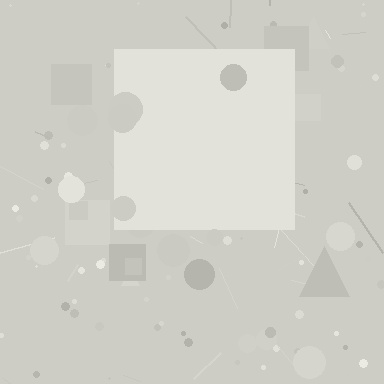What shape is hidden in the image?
A square is hidden in the image.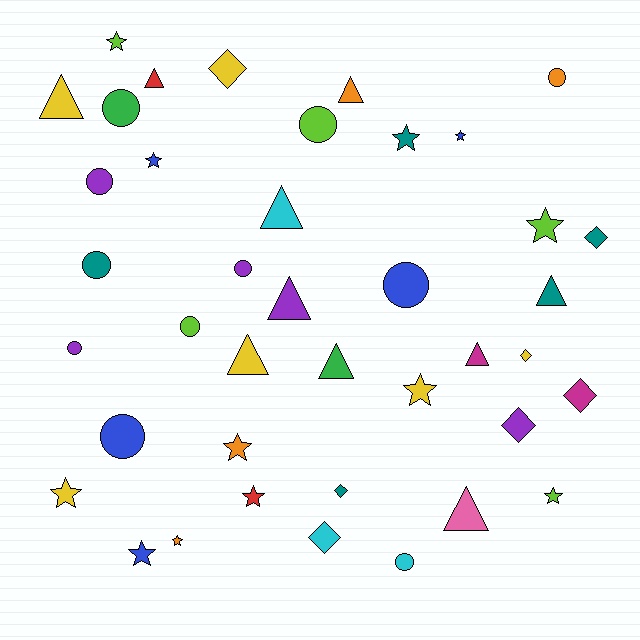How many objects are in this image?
There are 40 objects.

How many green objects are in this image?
There are 2 green objects.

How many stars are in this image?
There are 12 stars.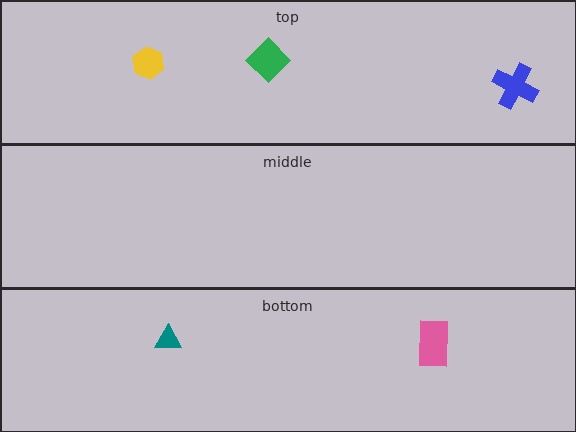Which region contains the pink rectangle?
The bottom region.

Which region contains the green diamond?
The top region.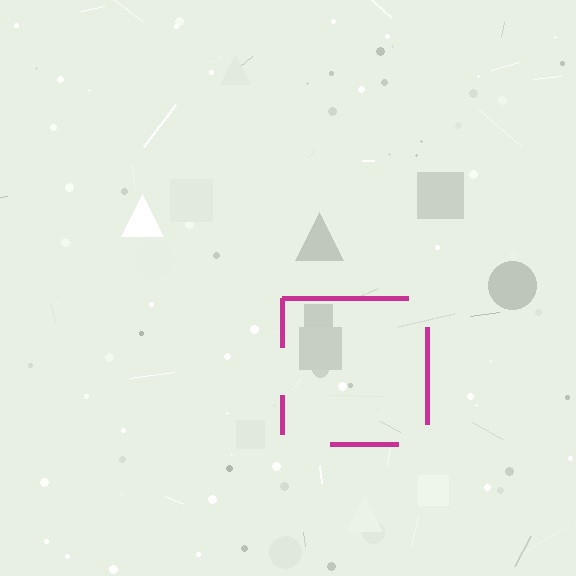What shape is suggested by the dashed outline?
The dashed outline suggests a square.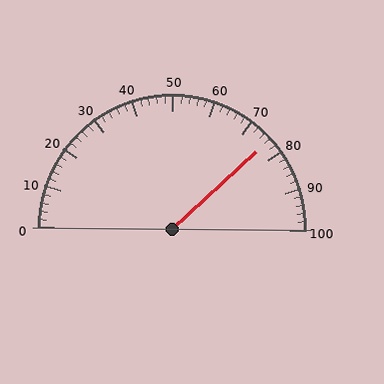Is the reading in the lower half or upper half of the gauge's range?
The reading is in the upper half of the range (0 to 100).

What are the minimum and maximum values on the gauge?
The gauge ranges from 0 to 100.